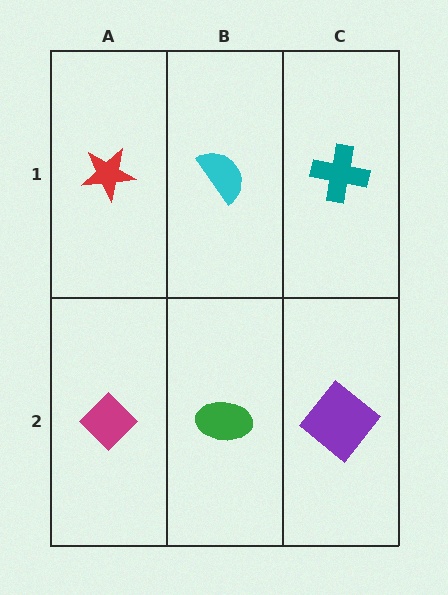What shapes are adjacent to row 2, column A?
A red star (row 1, column A), a green ellipse (row 2, column B).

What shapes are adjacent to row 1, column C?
A purple diamond (row 2, column C), a cyan semicircle (row 1, column B).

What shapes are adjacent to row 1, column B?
A green ellipse (row 2, column B), a red star (row 1, column A), a teal cross (row 1, column C).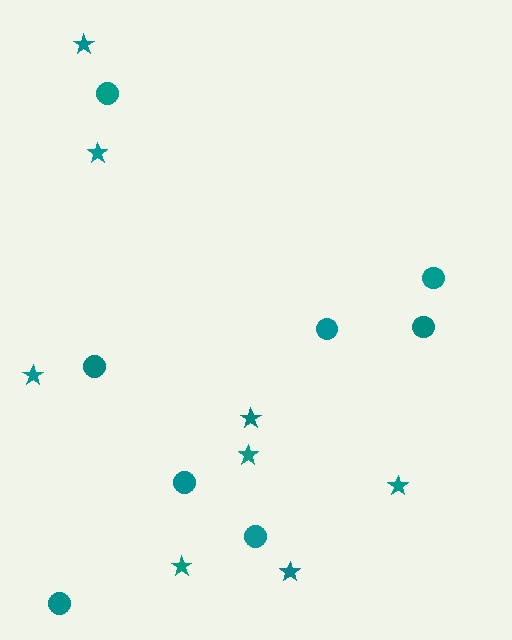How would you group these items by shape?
There are 2 groups: one group of circles (8) and one group of stars (8).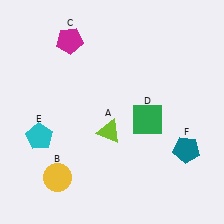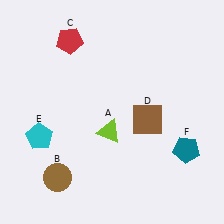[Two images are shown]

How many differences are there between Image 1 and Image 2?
There are 3 differences between the two images.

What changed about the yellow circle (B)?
In Image 1, B is yellow. In Image 2, it changed to brown.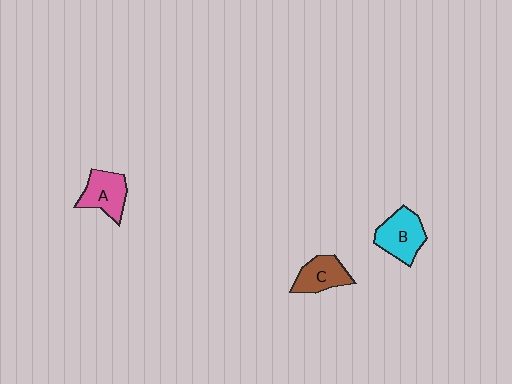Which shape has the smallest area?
Shape C (brown).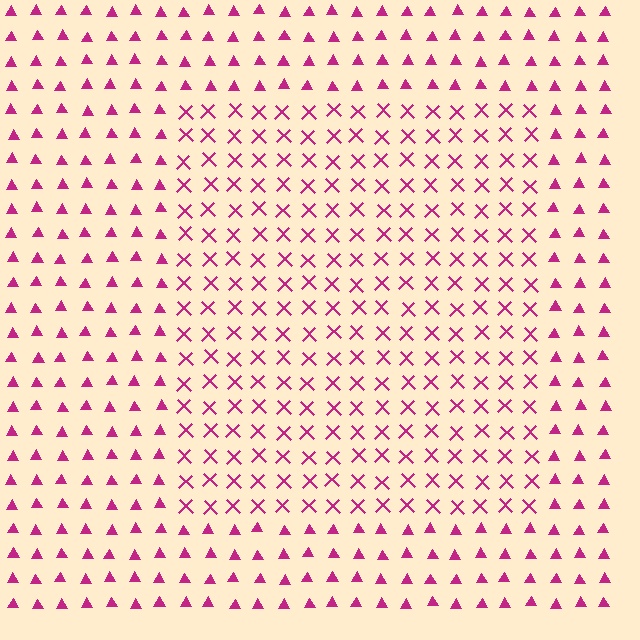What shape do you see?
I see a rectangle.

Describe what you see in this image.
The image is filled with small magenta elements arranged in a uniform grid. A rectangle-shaped region contains X marks, while the surrounding area contains triangles. The boundary is defined purely by the change in element shape.